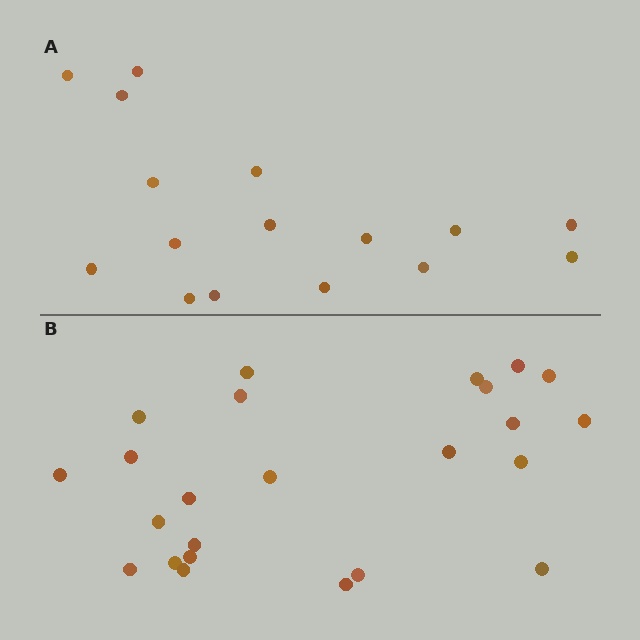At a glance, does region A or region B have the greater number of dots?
Region B (the bottom region) has more dots.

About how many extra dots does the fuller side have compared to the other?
Region B has roughly 8 or so more dots than region A.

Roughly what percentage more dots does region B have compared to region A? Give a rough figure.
About 50% more.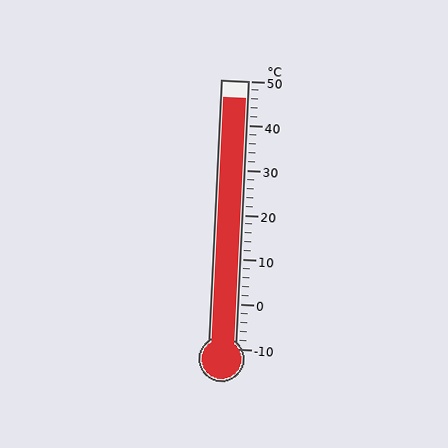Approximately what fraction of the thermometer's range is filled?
The thermometer is filled to approximately 95% of its range.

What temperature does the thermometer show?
The thermometer shows approximately 46°C.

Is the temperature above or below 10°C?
The temperature is above 10°C.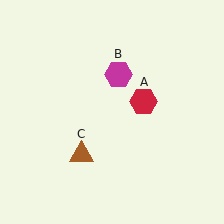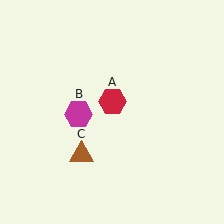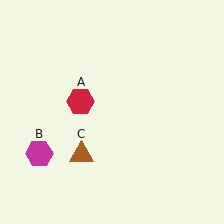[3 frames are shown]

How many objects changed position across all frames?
2 objects changed position: red hexagon (object A), magenta hexagon (object B).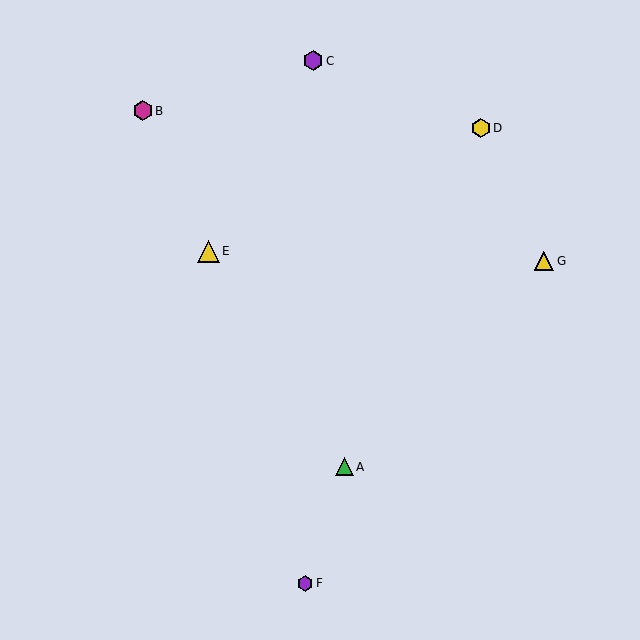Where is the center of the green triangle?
The center of the green triangle is at (345, 467).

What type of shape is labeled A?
Shape A is a green triangle.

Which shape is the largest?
The yellow triangle (labeled E) is the largest.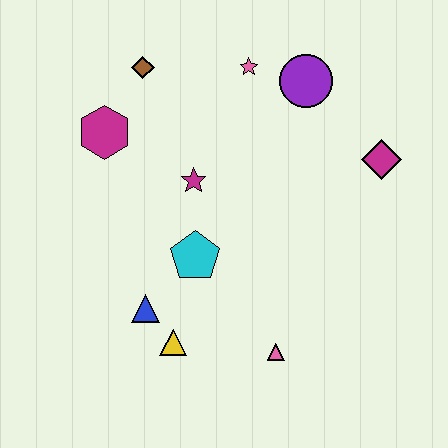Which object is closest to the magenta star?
The cyan pentagon is closest to the magenta star.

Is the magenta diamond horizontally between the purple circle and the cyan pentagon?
No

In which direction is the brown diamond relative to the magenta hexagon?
The brown diamond is above the magenta hexagon.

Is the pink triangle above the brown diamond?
No